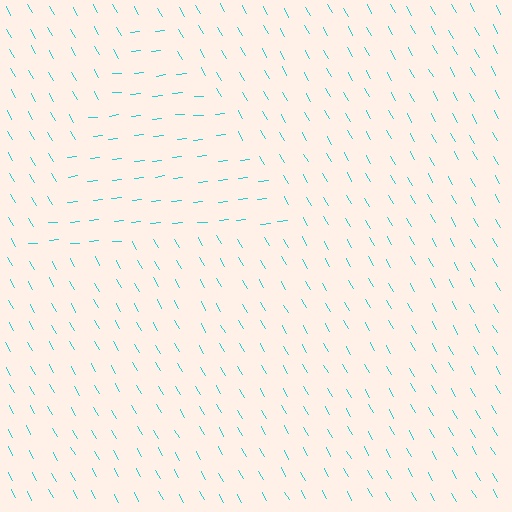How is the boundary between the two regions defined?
The boundary is defined purely by a change in line orientation (approximately 66 degrees difference). All lines are the same color and thickness.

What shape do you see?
I see a triangle.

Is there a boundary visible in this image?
Yes, there is a texture boundary formed by a change in line orientation.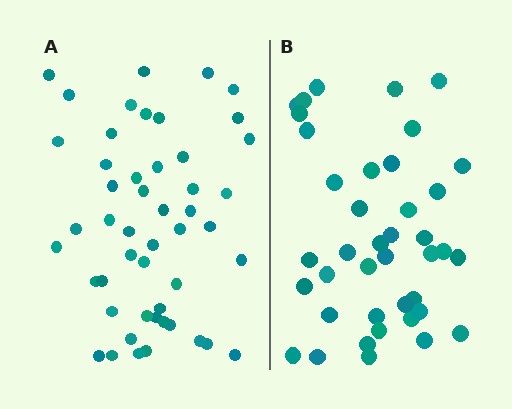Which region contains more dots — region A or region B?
Region A (the left region) has more dots.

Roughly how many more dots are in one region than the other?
Region A has roughly 8 or so more dots than region B.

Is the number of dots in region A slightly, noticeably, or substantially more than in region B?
Region A has only slightly more — the two regions are fairly close. The ratio is roughly 1.2 to 1.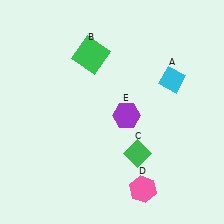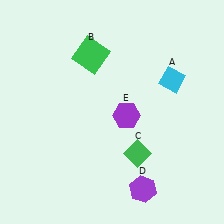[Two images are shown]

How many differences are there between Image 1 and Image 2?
There is 1 difference between the two images.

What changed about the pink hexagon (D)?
In Image 1, D is pink. In Image 2, it changed to purple.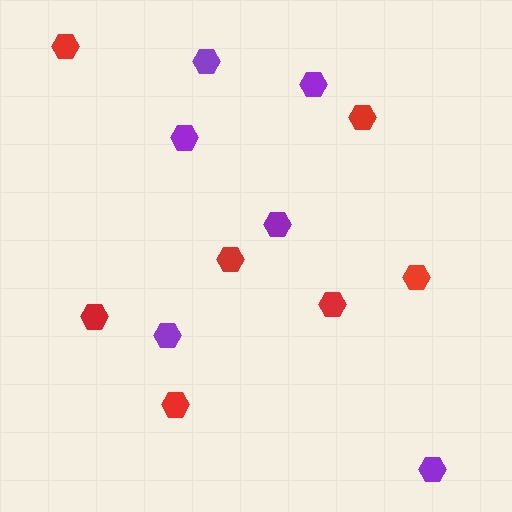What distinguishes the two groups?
There are 2 groups: one group of red hexagons (7) and one group of purple hexagons (6).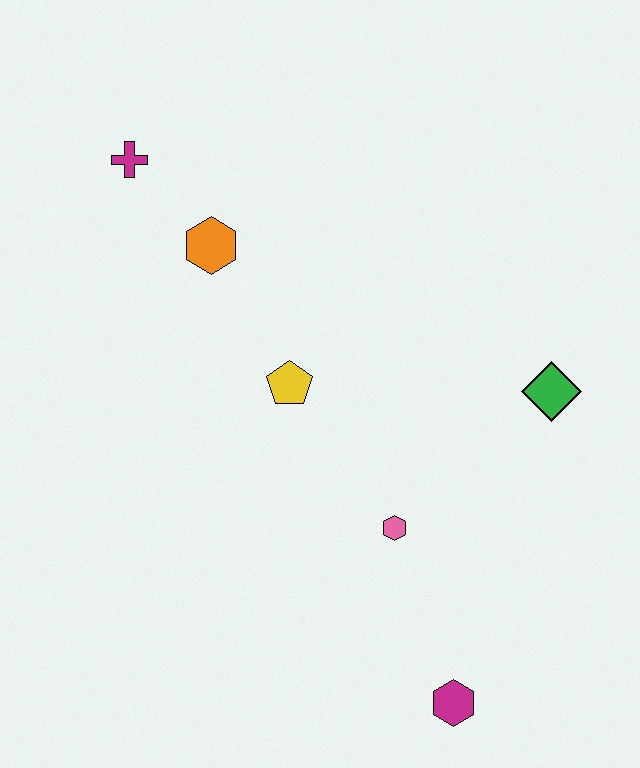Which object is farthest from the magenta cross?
The magenta hexagon is farthest from the magenta cross.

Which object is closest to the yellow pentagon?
The orange hexagon is closest to the yellow pentagon.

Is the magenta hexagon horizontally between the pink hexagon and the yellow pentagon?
No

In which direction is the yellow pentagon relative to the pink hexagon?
The yellow pentagon is above the pink hexagon.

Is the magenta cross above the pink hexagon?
Yes